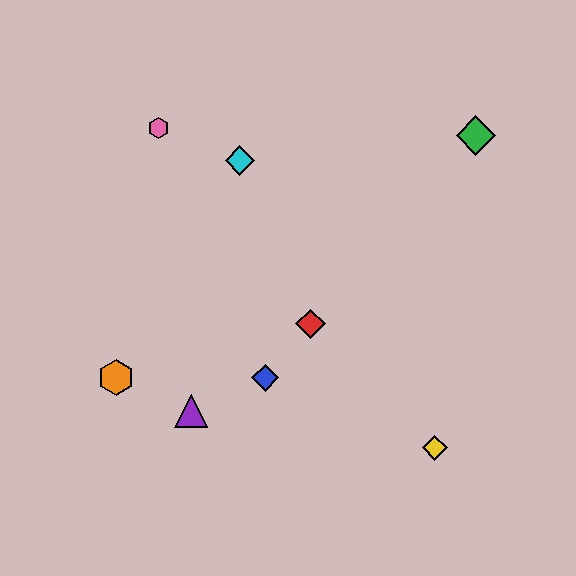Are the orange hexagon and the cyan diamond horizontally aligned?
No, the orange hexagon is at y≈378 and the cyan diamond is at y≈160.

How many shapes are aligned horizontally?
2 shapes (the blue diamond, the orange hexagon) are aligned horizontally.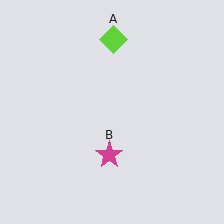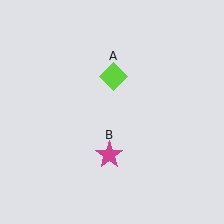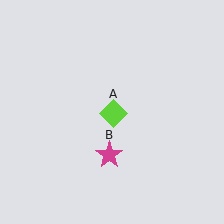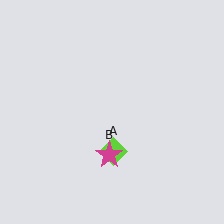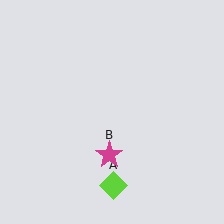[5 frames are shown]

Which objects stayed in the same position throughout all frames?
Magenta star (object B) remained stationary.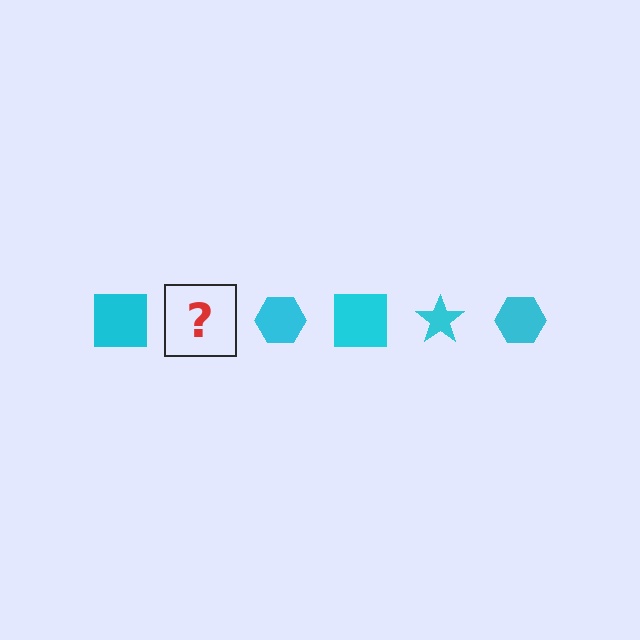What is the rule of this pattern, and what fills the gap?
The rule is that the pattern cycles through square, star, hexagon shapes in cyan. The gap should be filled with a cyan star.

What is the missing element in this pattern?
The missing element is a cyan star.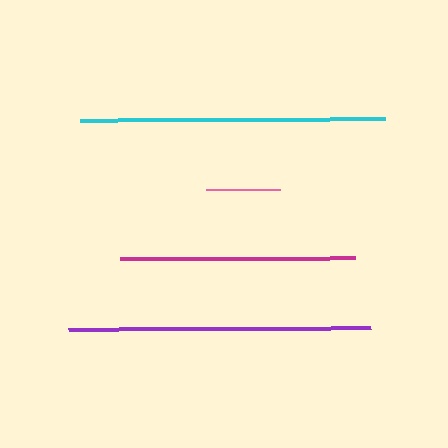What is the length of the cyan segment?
The cyan segment is approximately 305 pixels long.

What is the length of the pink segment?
The pink segment is approximately 74 pixels long.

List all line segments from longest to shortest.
From longest to shortest: cyan, purple, magenta, pink.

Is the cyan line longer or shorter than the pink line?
The cyan line is longer than the pink line.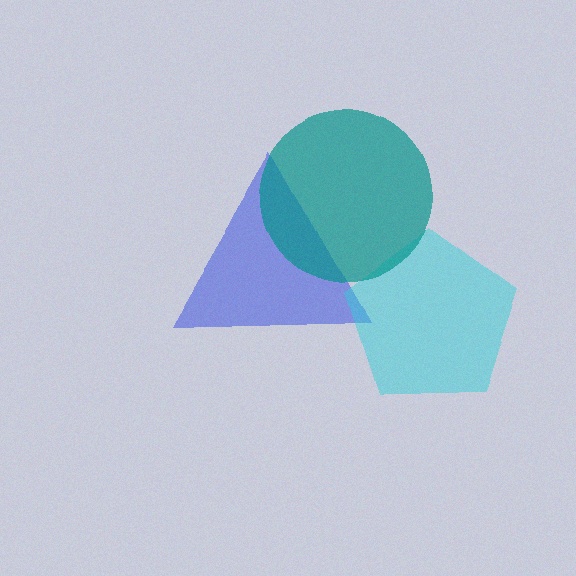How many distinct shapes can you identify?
There are 3 distinct shapes: a blue triangle, a cyan pentagon, a teal circle.